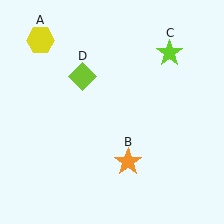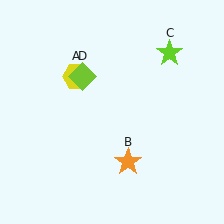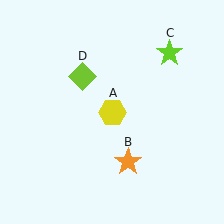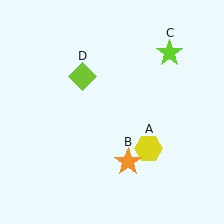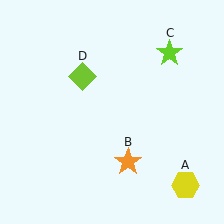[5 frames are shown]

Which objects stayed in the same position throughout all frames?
Orange star (object B) and lime star (object C) and lime diamond (object D) remained stationary.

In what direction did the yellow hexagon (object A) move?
The yellow hexagon (object A) moved down and to the right.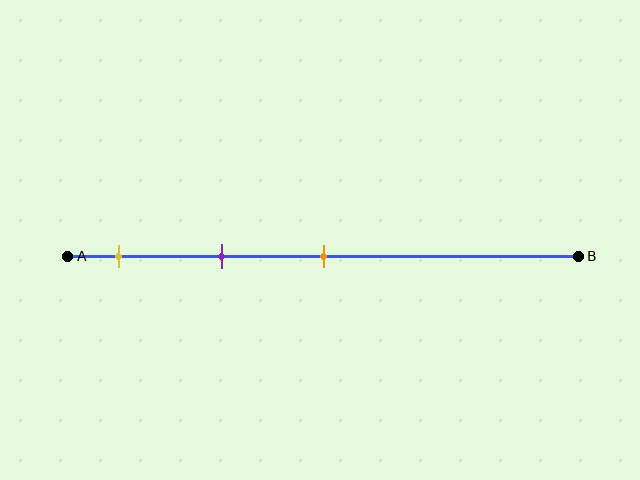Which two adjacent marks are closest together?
The yellow and purple marks are the closest adjacent pair.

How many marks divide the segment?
There are 3 marks dividing the segment.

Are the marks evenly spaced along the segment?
Yes, the marks are approximately evenly spaced.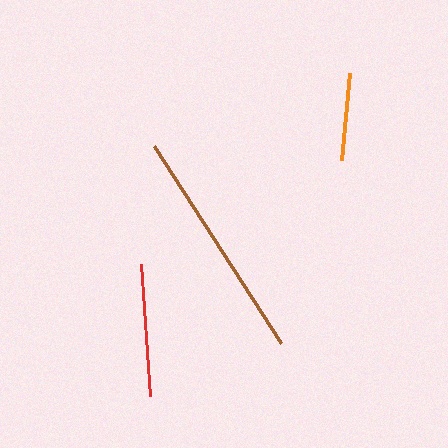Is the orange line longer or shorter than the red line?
The red line is longer than the orange line.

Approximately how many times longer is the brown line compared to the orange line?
The brown line is approximately 2.7 times the length of the orange line.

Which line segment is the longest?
The brown line is the longest at approximately 234 pixels.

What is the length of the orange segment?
The orange segment is approximately 87 pixels long.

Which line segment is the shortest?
The orange line is the shortest at approximately 87 pixels.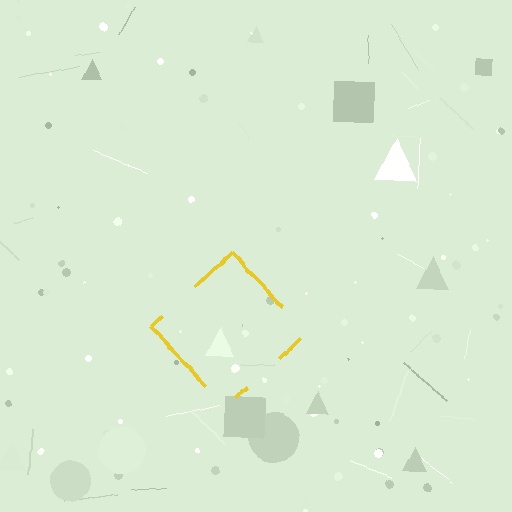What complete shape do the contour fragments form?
The contour fragments form a diamond.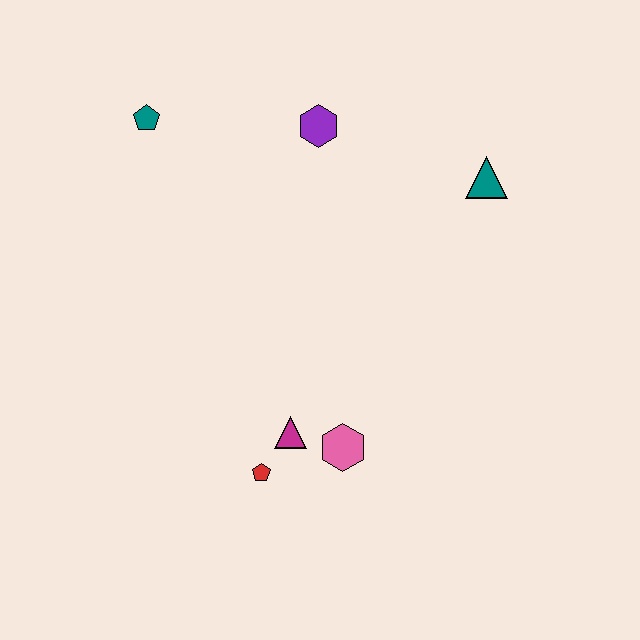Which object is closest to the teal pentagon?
The purple hexagon is closest to the teal pentagon.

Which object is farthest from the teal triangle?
The red pentagon is farthest from the teal triangle.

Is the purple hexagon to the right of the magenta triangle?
Yes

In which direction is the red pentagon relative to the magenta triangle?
The red pentagon is below the magenta triangle.